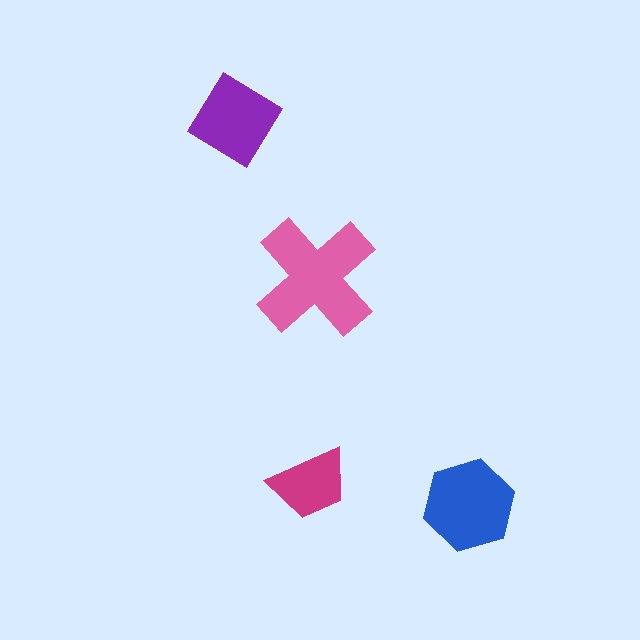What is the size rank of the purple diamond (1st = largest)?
3rd.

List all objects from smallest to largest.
The magenta trapezoid, the purple diamond, the blue hexagon, the pink cross.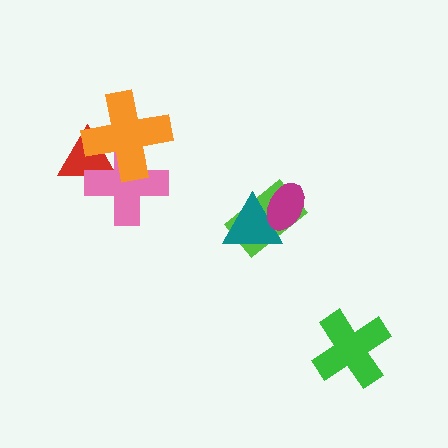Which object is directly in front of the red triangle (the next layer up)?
The pink cross is directly in front of the red triangle.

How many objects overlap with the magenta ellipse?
2 objects overlap with the magenta ellipse.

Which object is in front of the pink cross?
The orange cross is in front of the pink cross.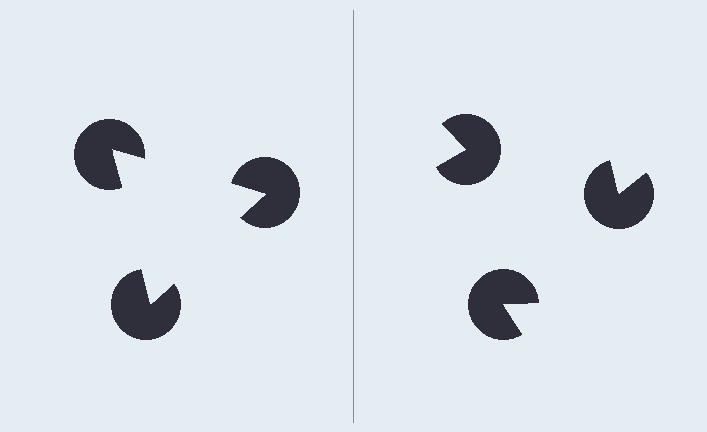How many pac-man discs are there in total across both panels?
6 — 3 on each side.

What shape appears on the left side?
An illusory triangle.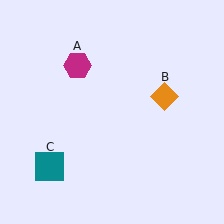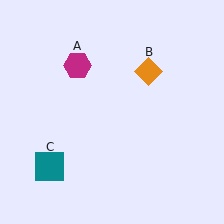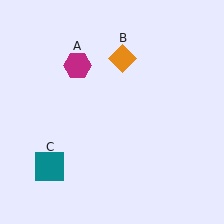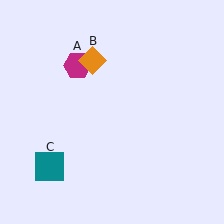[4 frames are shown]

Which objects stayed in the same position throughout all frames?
Magenta hexagon (object A) and teal square (object C) remained stationary.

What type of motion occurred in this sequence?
The orange diamond (object B) rotated counterclockwise around the center of the scene.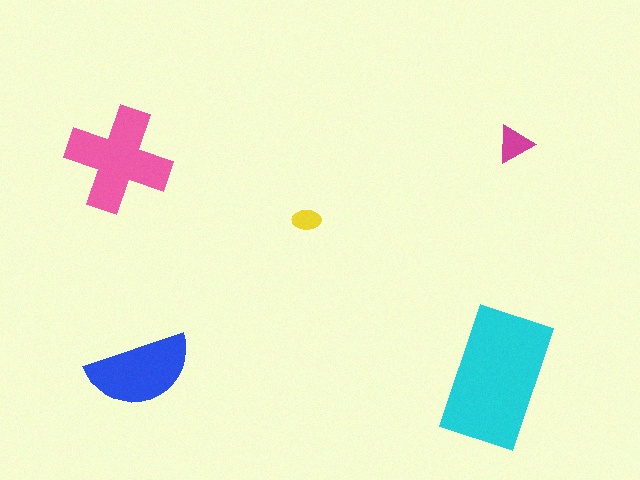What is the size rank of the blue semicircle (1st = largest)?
3rd.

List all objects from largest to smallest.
The cyan rectangle, the pink cross, the blue semicircle, the magenta triangle, the yellow ellipse.